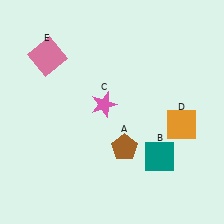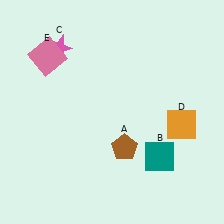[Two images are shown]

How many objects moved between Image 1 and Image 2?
1 object moved between the two images.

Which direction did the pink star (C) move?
The pink star (C) moved up.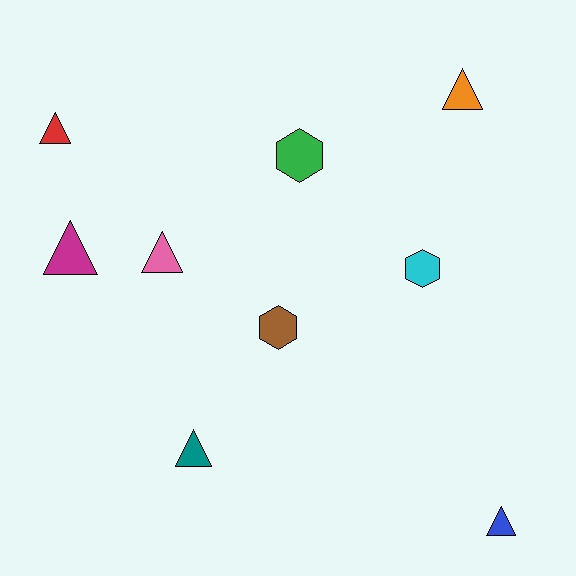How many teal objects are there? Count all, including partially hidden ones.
There is 1 teal object.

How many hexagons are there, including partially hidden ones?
There are 3 hexagons.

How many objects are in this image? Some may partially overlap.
There are 9 objects.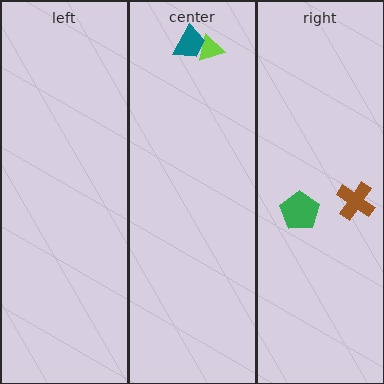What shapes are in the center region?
The lime triangle, the teal trapezoid.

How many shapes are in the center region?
2.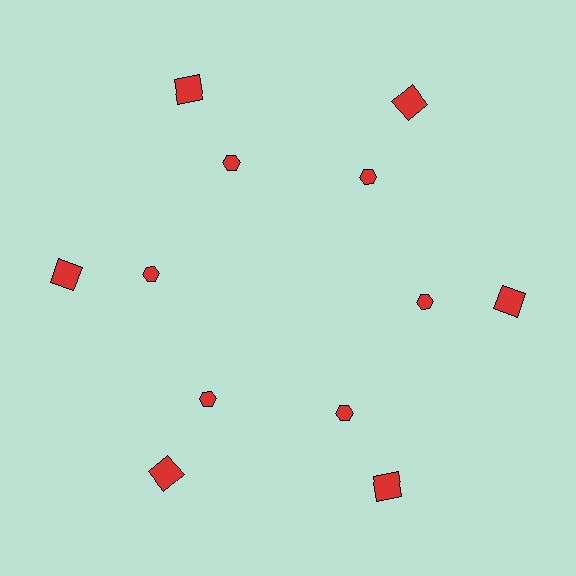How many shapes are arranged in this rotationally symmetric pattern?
There are 12 shapes, arranged in 6 groups of 2.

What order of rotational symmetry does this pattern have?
This pattern has 6-fold rotational symmetry.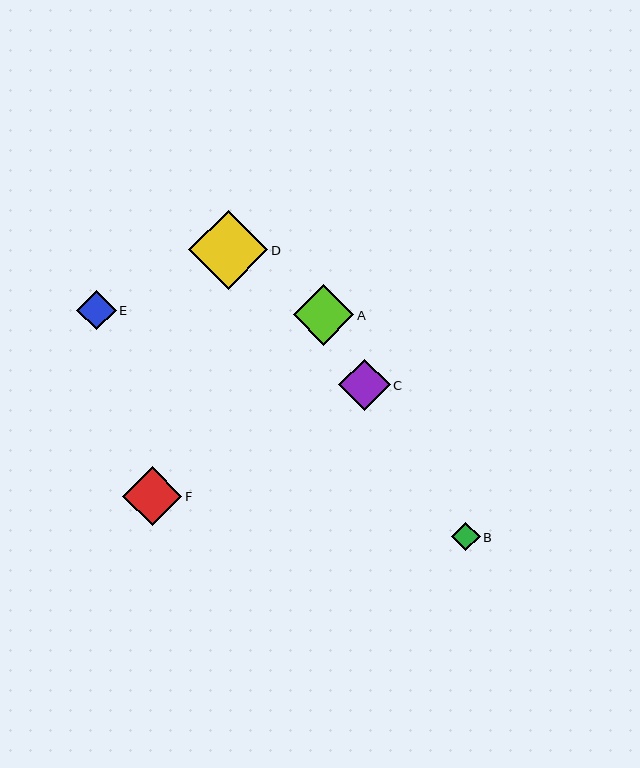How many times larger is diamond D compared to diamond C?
Diamond D is approximately 1.5 times the size of diamond C.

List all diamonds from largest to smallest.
From largest to smallest: D, A, F, C, E, B.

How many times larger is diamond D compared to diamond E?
Diamond D is approximately 2.0 times the size of diamond E.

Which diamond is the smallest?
Diamond B is the smallest with a size of approximately 29 pixels.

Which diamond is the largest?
Diamond D is the largest with a size of approximately 79 pixels.